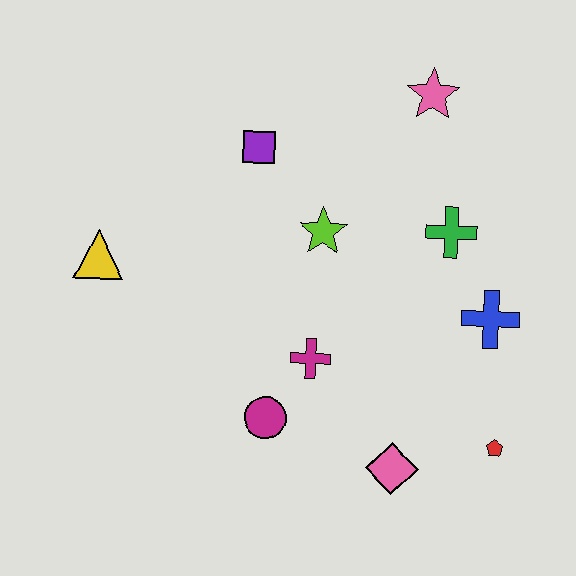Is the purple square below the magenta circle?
No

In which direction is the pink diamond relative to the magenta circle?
The pink diamond is to the right of the magenta circle.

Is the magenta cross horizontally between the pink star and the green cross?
No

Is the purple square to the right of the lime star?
No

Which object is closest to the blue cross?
The green cross is closest to the blue cross.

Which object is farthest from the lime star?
The red pentagon is farthest from the lime star.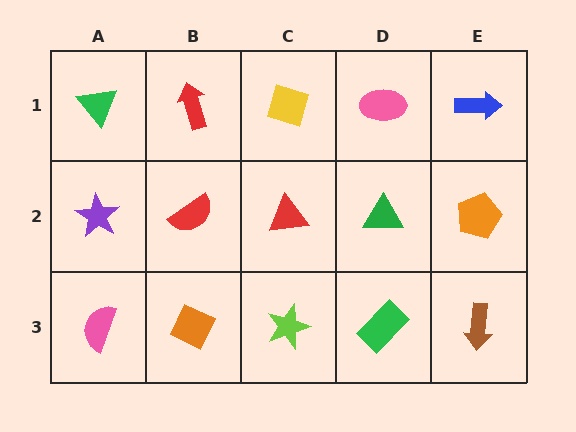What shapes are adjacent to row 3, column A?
A purple star (row 2, column A), an orange diamond (row 3, column B).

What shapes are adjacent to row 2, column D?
A pink ellipse (row 1, column D), a green rectangle (row 3, column D), a red triangle (row 2, column C), an orange pentagon (row 2, column E).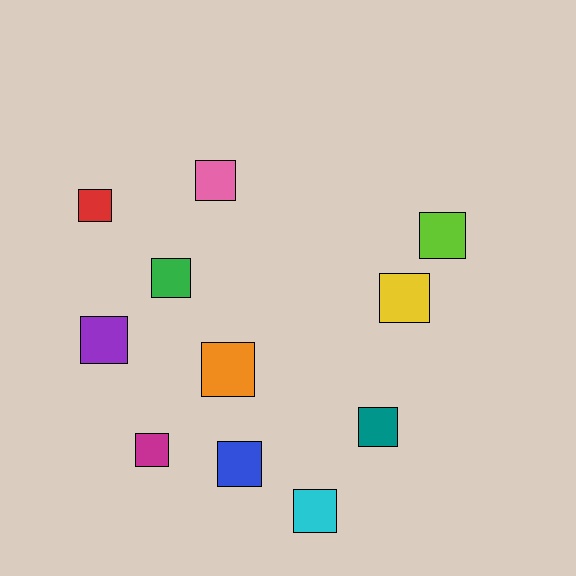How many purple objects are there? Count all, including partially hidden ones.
There is 1 purple object.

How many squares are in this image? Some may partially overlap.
There are 11 squares.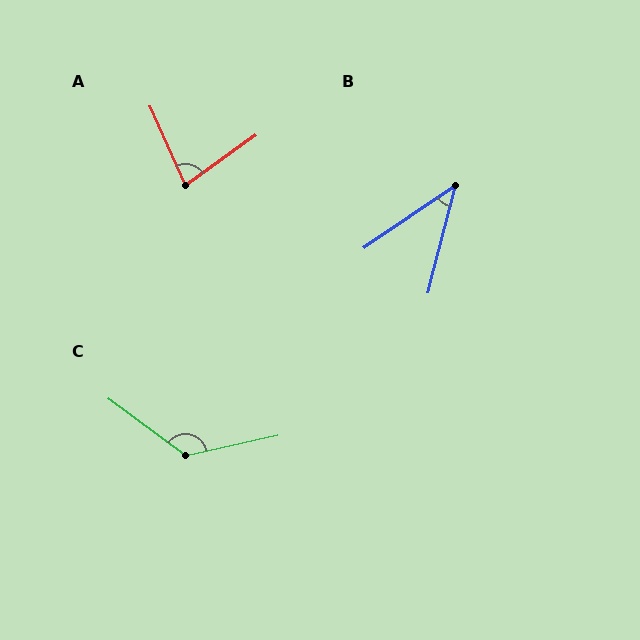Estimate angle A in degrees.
Approximately 78 degrees.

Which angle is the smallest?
B, at approximately 41 degrees.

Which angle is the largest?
C, at approximately 131 degrees.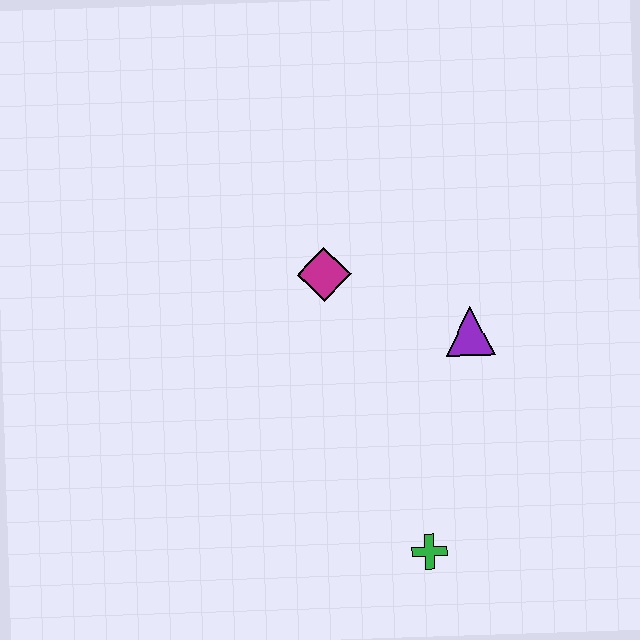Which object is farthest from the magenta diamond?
The green cross is farthest from the magenta diamond.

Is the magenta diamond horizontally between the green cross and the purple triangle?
No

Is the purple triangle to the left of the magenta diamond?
No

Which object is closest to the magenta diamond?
The purple triangle is closest to the magenta diamond.